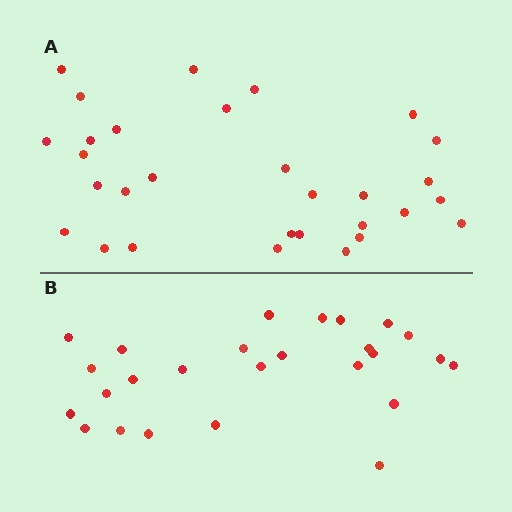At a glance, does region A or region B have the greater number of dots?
Region A (the top region) has more dots.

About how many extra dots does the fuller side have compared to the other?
Region A has about 4 more dots than region B.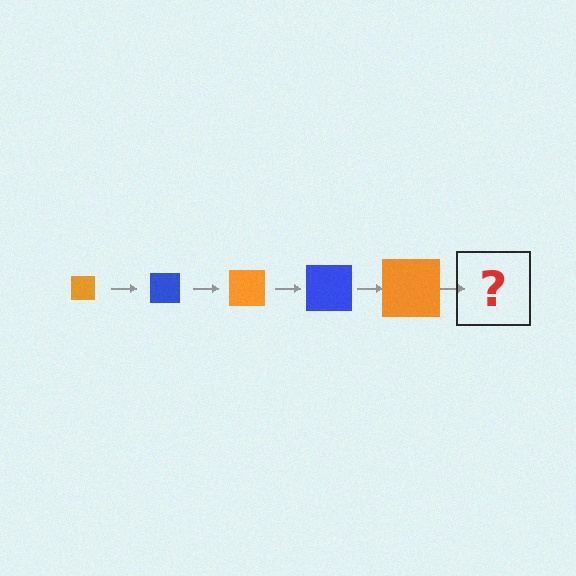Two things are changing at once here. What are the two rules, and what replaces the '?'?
The two rules are that the square grows larger each step and the color cycles through orange and blue. The '?' should be a blue square, larger than the previous one.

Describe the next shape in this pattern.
It should be a blue square, larger than the previous one.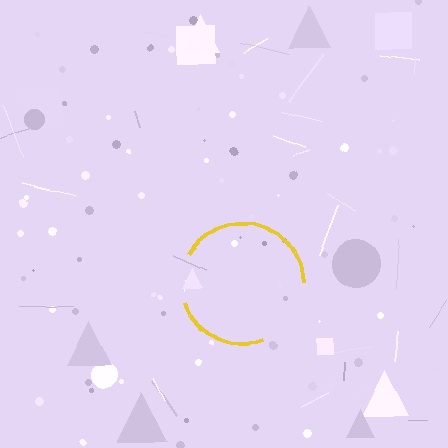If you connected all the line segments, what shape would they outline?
They would outline a circle.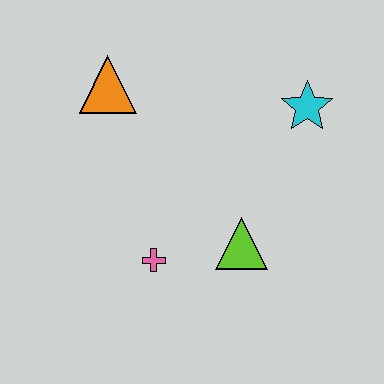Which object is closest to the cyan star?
The lime triangle is closest to the cyan star.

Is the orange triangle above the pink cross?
Yes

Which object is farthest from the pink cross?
The cyan star is farthest from the pink cross.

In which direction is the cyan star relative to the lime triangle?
The cyan star is above the lime triangle.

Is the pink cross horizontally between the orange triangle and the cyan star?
Yes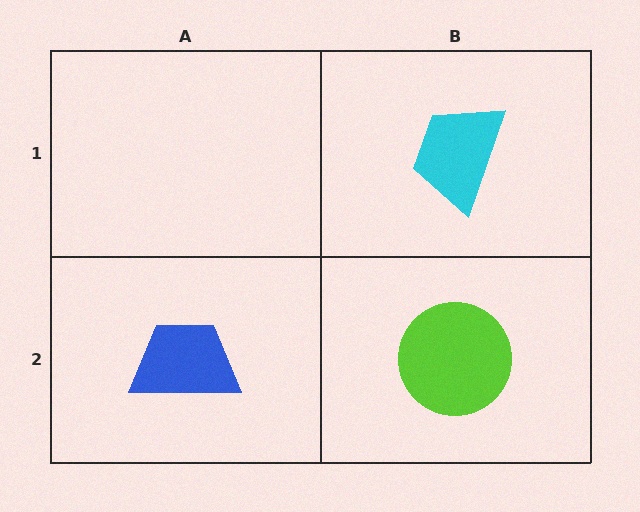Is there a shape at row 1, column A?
No, that cell is empty.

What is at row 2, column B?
A lime circle.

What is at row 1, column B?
A cyan trapezoid.